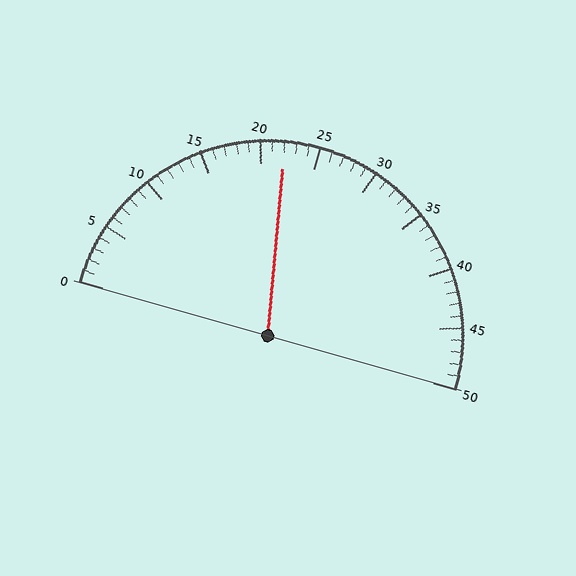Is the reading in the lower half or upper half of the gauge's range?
The reading is in the lower half of the range (0 to 50).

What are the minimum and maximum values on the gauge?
The gauge ranges from 0 to 50.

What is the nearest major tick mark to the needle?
The nearest major tick mark is 20.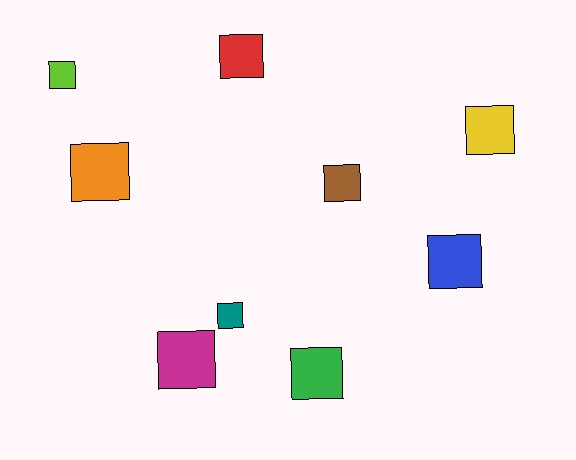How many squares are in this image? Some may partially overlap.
There are 9 squares.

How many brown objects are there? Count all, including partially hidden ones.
There is 1 brown object.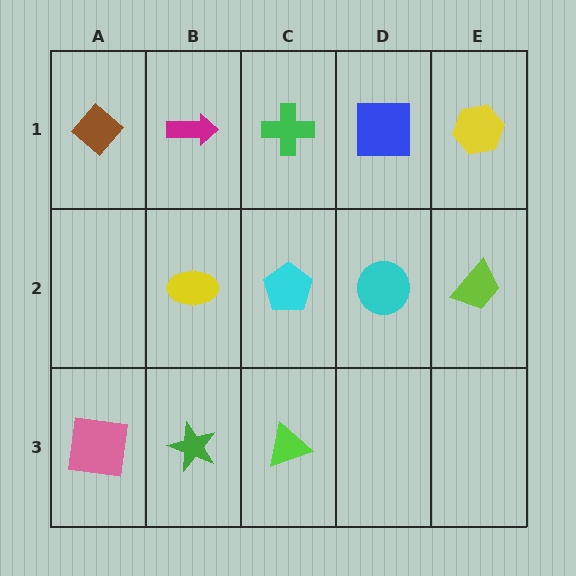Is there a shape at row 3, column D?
No, that cell is empty.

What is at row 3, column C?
A lime triangle.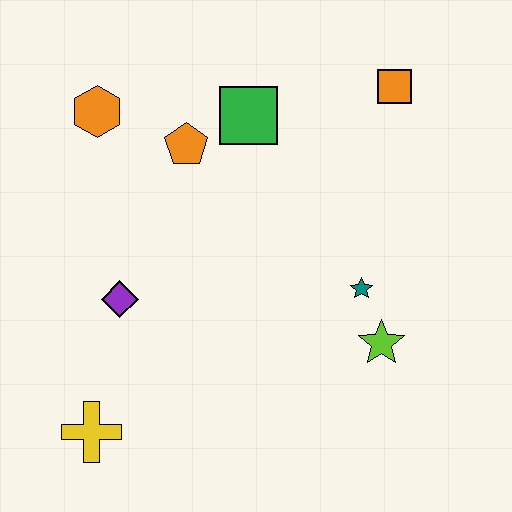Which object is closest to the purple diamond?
The yellow cross is closest to the purple diamond.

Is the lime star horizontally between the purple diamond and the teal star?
No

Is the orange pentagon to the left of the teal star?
Yes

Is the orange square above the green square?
Yes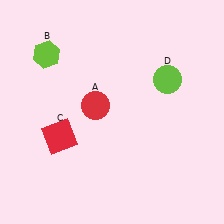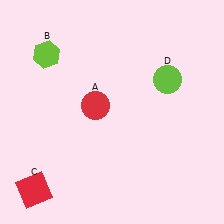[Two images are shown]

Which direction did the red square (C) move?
The red square (C) moved down.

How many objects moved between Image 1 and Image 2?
1 object moved between the two images.